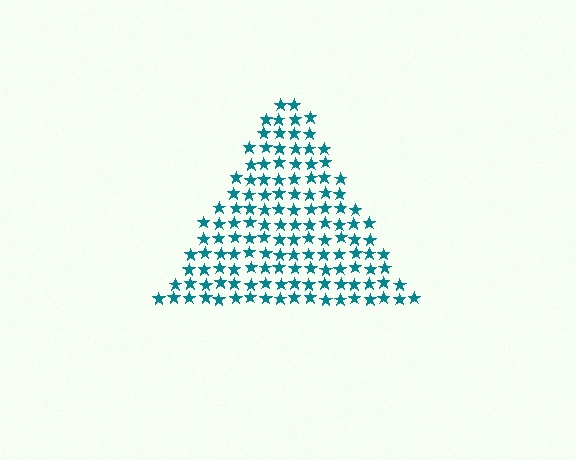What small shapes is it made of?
It is made of small stars.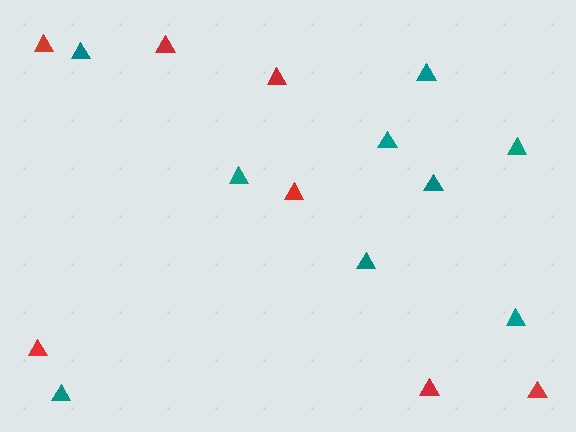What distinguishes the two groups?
There are 2 groups: one group of teal triangles (9) and one group of red triangles (7).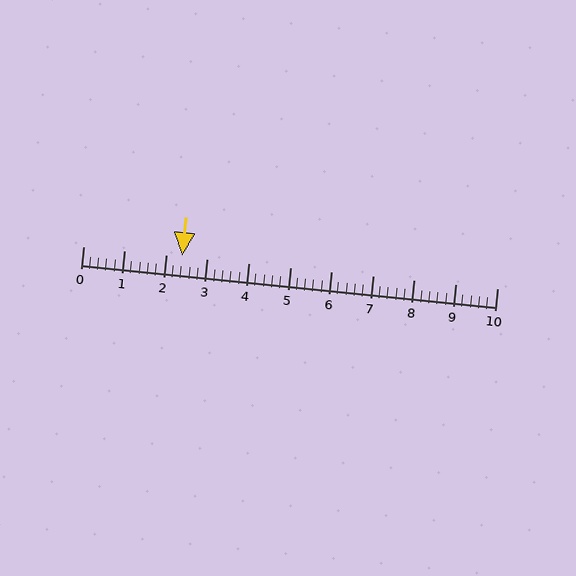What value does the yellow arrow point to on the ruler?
The yellow arrow points to approximately 2.4.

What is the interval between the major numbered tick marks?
The major tick marks are spaced 1 units apart.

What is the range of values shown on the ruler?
The ruler shows values from 0 to 10.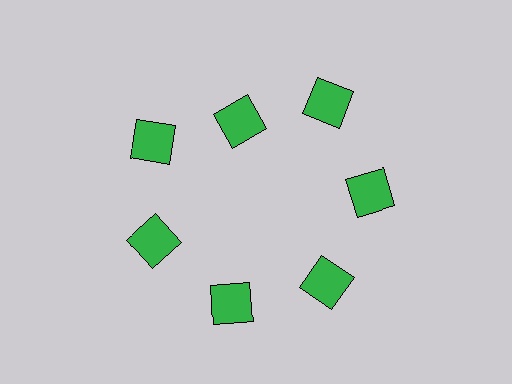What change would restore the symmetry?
The symmetry would be restored by moving it outward, back onto the ring so that all 7 squares sit at equal angles and equal distance from the center.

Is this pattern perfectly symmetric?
No. The 7 green squares are arranged in a ring, but one element near the 12 o'clock position is pulled inward toward the center, breaking the 7-fold rotational symmetry.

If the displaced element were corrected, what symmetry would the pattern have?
It would have 7-fold rotational symmetry — the pattern would map onto itself every 51 degrees.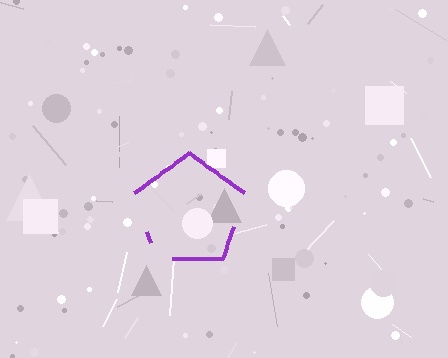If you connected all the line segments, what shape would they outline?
They would outline a pentagon.